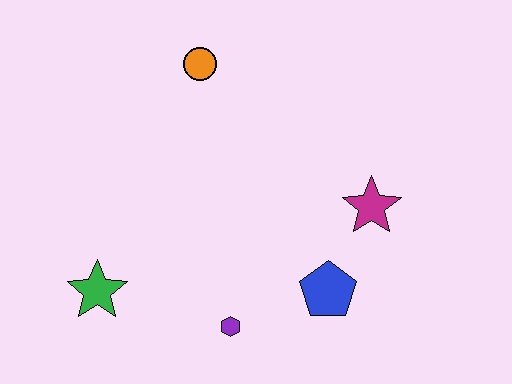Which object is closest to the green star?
The purple hexagon is closest to the green star.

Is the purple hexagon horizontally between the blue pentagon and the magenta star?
No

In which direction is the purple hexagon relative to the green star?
The purple hexagon is to the right of the green star.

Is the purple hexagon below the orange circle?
Yes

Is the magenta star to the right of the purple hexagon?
Yes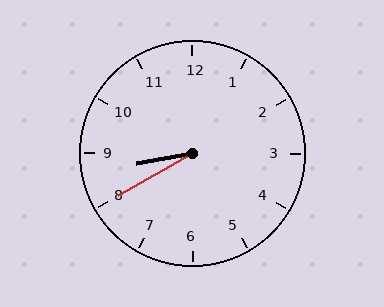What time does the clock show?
8:40.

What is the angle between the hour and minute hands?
Approximately 20 degrees.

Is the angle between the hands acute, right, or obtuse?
It is acute.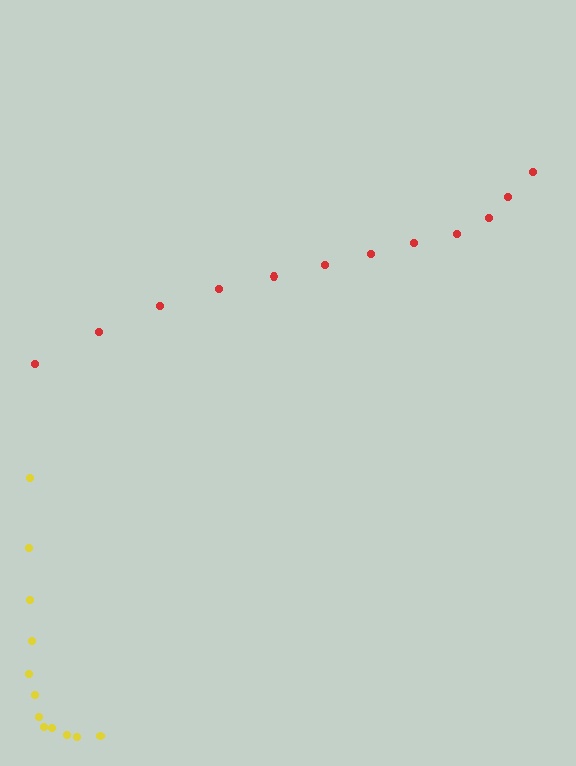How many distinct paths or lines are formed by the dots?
There are 2 distinct paths.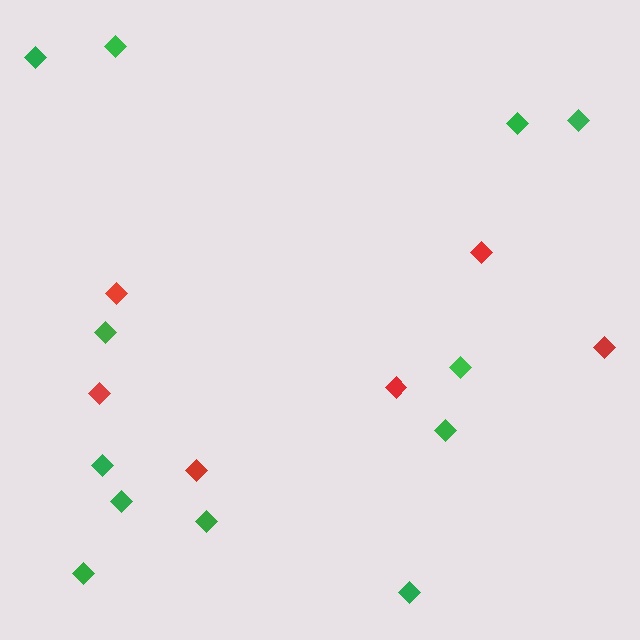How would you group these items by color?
There are 2 groups: one group of red diamonds (6) and one group of green diamonds (12).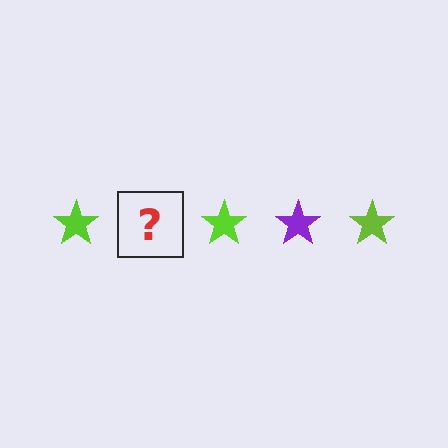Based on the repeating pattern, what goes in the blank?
The blank should be a purple star.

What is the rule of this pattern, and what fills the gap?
The rule is that the pattern cycles through lime, purple stars. The gap should be filled with a purple star.